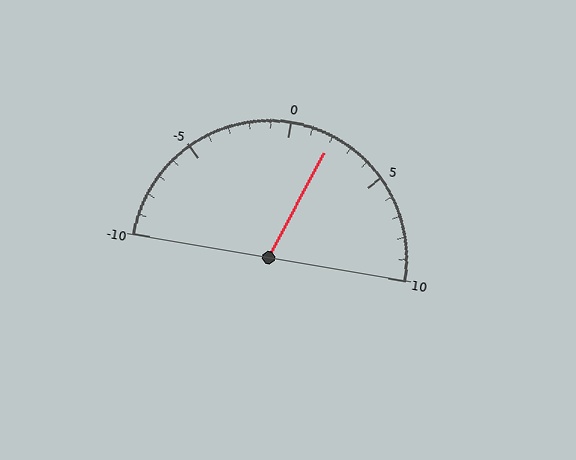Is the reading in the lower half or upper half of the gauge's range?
The reading is in the upper half of the range (-10 to 10).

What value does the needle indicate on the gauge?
The needle indicates approximately 2.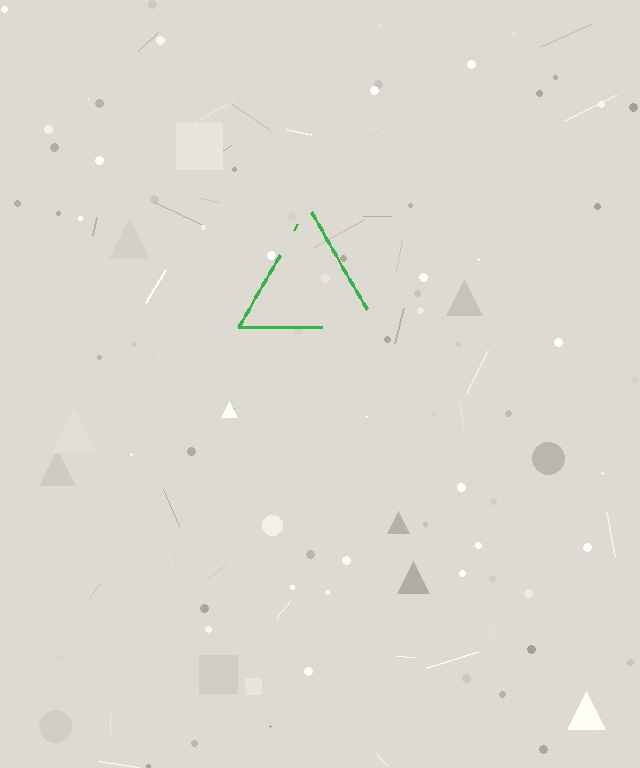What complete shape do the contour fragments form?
The contour fragments form a triangle.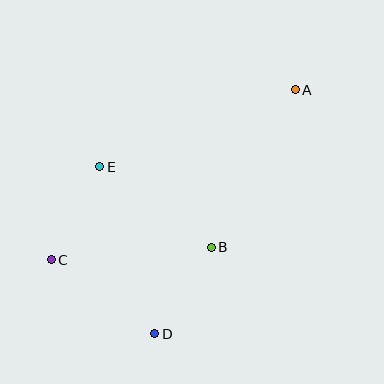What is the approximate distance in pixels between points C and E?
The distance between C and E is approximately 105 pixels.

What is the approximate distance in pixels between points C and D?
The distance between C and D is approximately 127 pixels.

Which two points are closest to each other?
Points B and D are closest to each other.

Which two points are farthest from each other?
Points A and C are farthest from each other.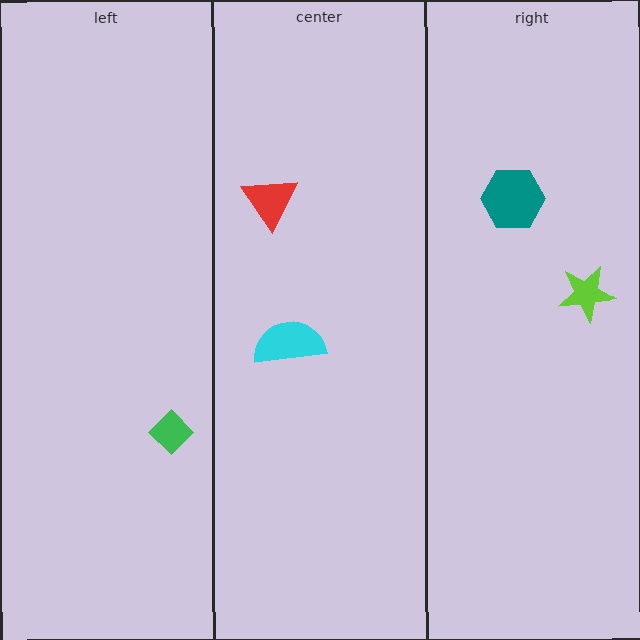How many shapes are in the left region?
1.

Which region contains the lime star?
The right region.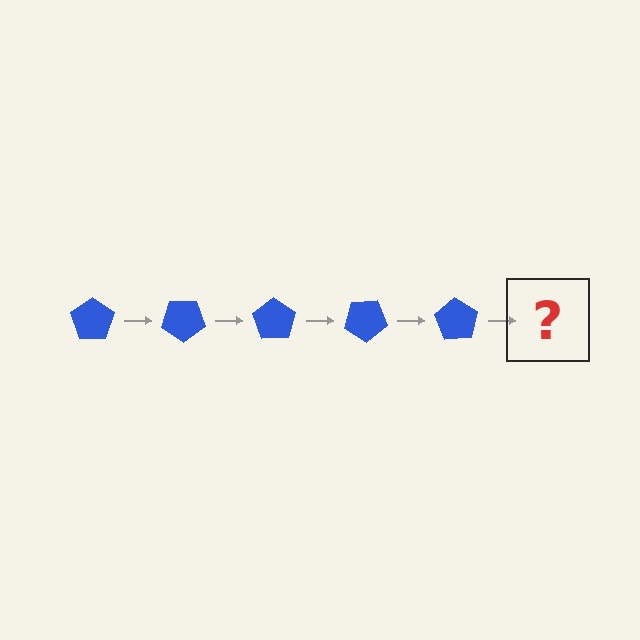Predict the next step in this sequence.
The next step is a blue pentagon rotated 175 degrees.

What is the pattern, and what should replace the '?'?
The pattern is that the pentagon rotates 35 degrees each step. The '?' should be a blue pentagon rotated 175 degrees.